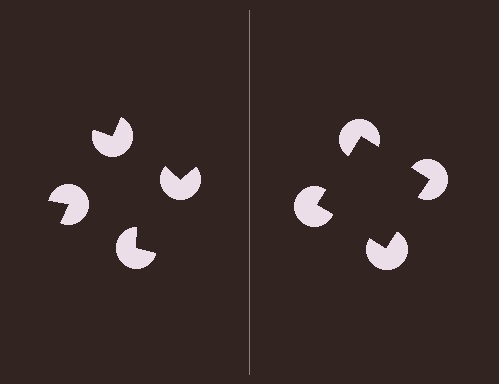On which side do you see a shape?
An illusory square appears on the right side. On the left side the wedge cuts are rotated, so no coherent shape forms.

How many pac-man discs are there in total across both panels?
8 — 4 on each side.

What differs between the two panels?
The pac-man discs are positioned identically on both sides; only the wedge orientations differ. On the right they align to a square; on the left they are misaligned.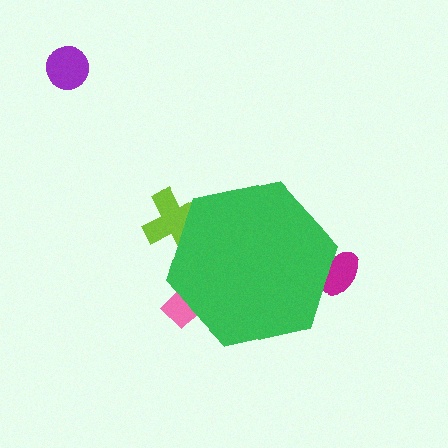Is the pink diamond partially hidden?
Yes, the pink diamond is partially hidden behind the green hexagon.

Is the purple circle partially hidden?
No, the purple circle is fully visible.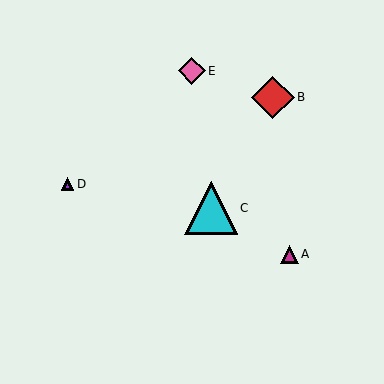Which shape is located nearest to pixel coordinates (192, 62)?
The pink diamond (labeled E) at (192, 71) is nearest to that location.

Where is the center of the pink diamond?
The center of the pink diamond is at (192, 71).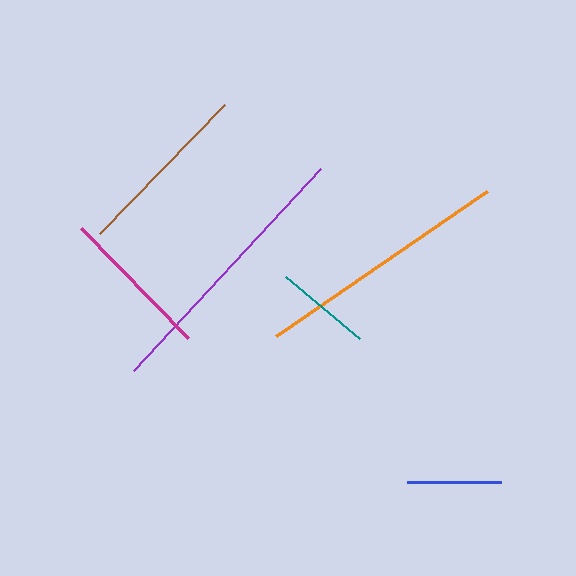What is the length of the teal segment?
The teal segment is approximately 96 pixels long.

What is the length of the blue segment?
The blue segment is approximately 94 pixels long.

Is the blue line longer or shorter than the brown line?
The brown line is longer than the blue line.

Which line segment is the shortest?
The blue line is the shortest at approximately 94 pixels.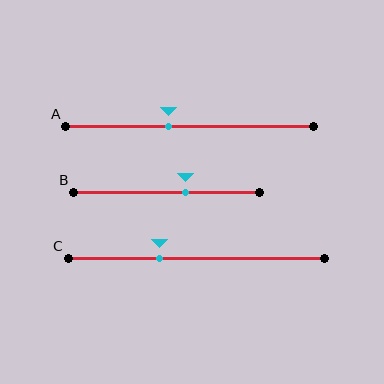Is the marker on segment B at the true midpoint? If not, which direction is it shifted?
No, the marker on segment B is shifted to the right by about 10% of the segment length.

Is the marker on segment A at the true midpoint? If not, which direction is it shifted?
No, the marker on segment A is shifted to the left by about 8% of the segment length.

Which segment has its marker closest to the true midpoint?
Segment A has its marker closest to the true midpoint.